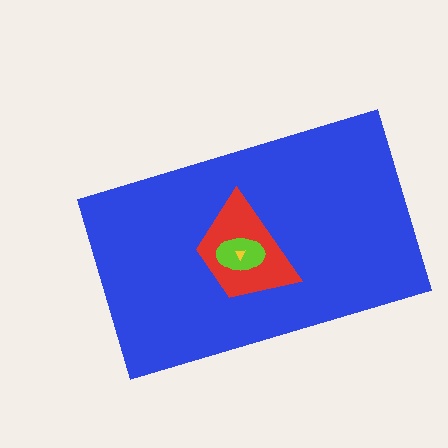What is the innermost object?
The yellow triangle.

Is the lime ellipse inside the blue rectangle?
Yes.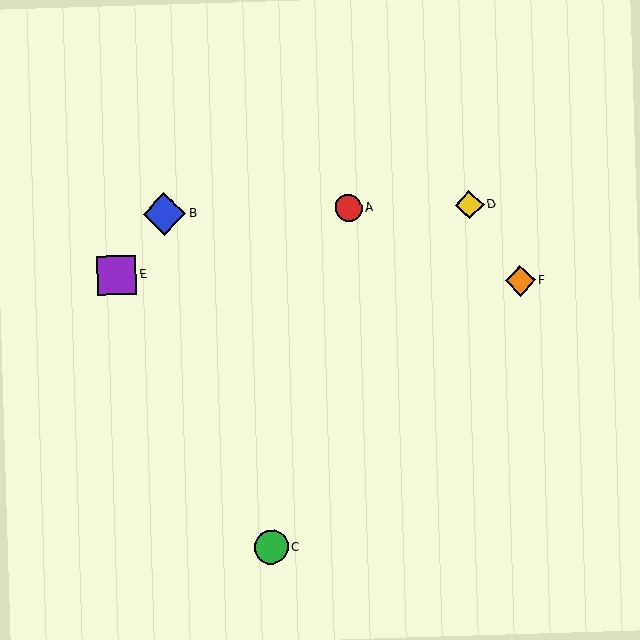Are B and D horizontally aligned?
Yes, both are at y≈214.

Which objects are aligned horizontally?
Objects A, B, D are aligned horizontally.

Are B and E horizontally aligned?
No, B is at y≈214 and E is at y≈275.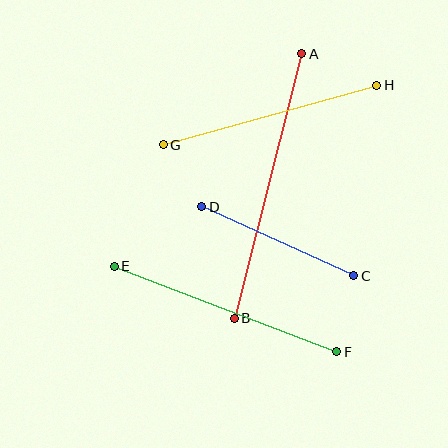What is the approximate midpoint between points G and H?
The midpoint is at approximately (270, 115) pixels.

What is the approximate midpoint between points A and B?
The midpoint is at approximately (268, 186) pixels.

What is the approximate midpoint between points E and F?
The midpoint is at approximately (226, 309) pixels.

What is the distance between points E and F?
The distance is approximately 238 pixels.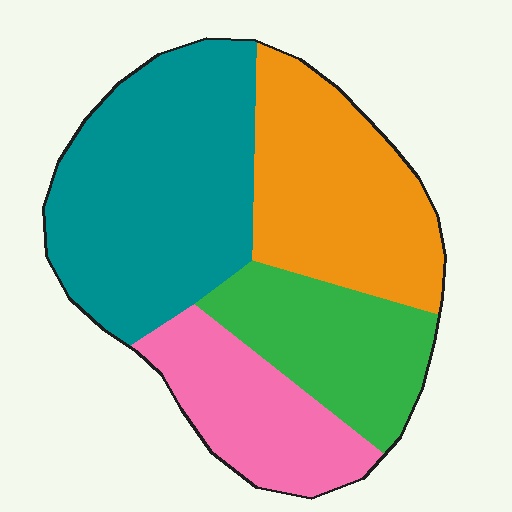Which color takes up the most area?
Teal, at roughly 35%.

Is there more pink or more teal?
Teal.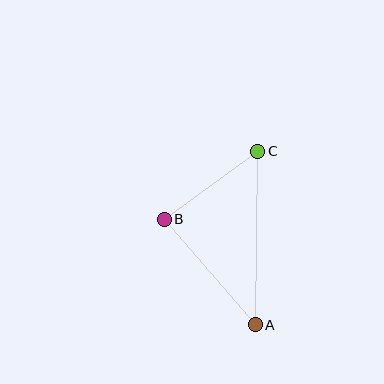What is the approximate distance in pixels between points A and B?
The distance between A and B is approximately 139 pixels.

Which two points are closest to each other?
Points B and C are closest to each other.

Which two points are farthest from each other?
Points A and C are farthest from each other.